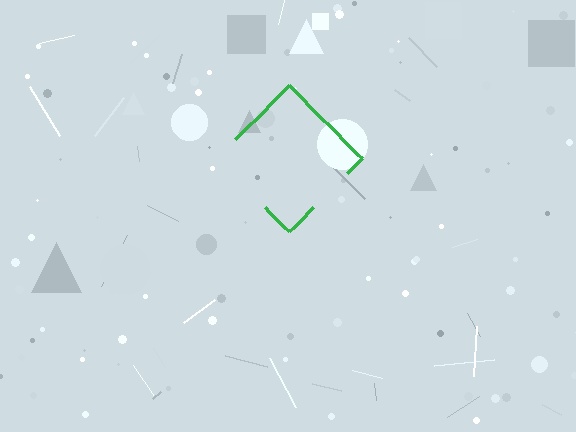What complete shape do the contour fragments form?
The contour fragments form a diamond.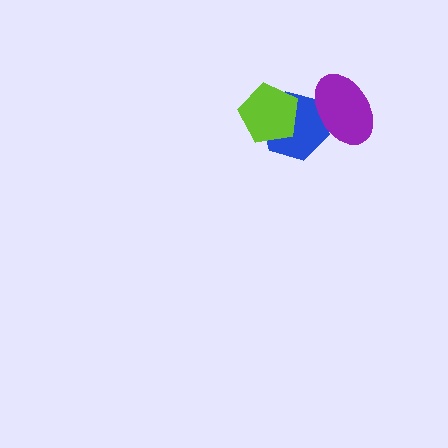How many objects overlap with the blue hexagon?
2 objects overlap with the blue hexagon.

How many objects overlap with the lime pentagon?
1 object overlaps with the lime pentagon.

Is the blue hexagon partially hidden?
Yes, it is partially covered by another shape.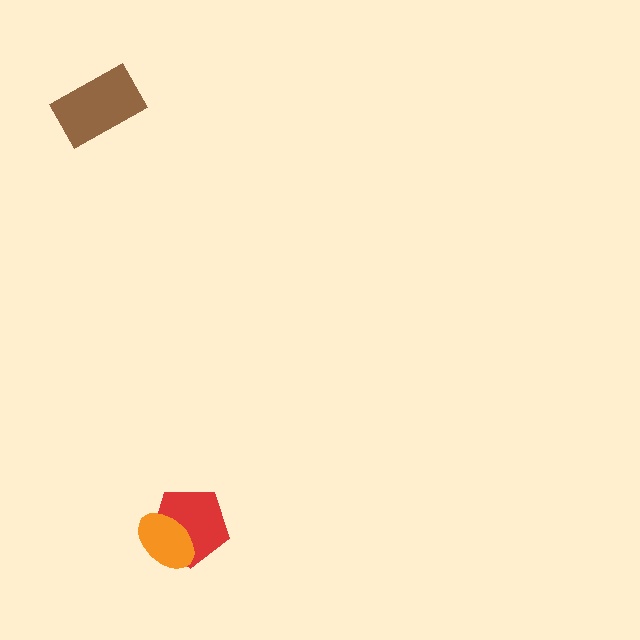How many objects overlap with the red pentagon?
1 object overlaps with the red pentagon.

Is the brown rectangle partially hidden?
No, no other shape covers it.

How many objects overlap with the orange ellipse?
1 object overlaps with the orange ellipse.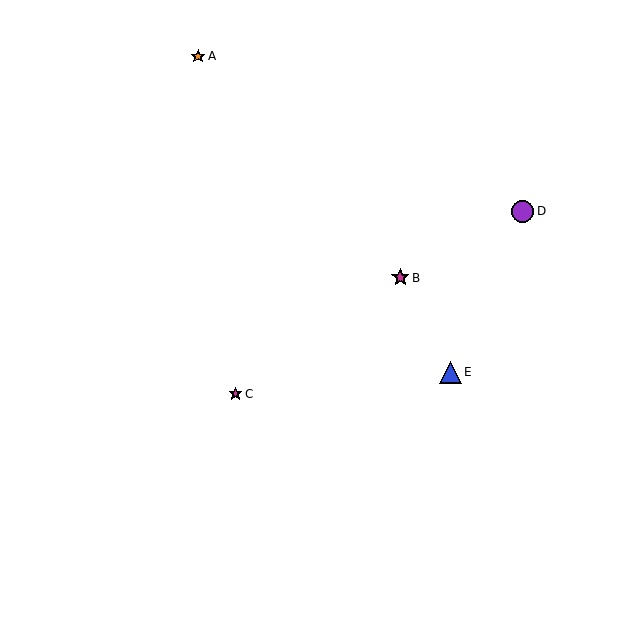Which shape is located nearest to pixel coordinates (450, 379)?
The blue triangle (labeled E) at (451, 372) is nearest to that location.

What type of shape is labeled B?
Shape B is a magenta star.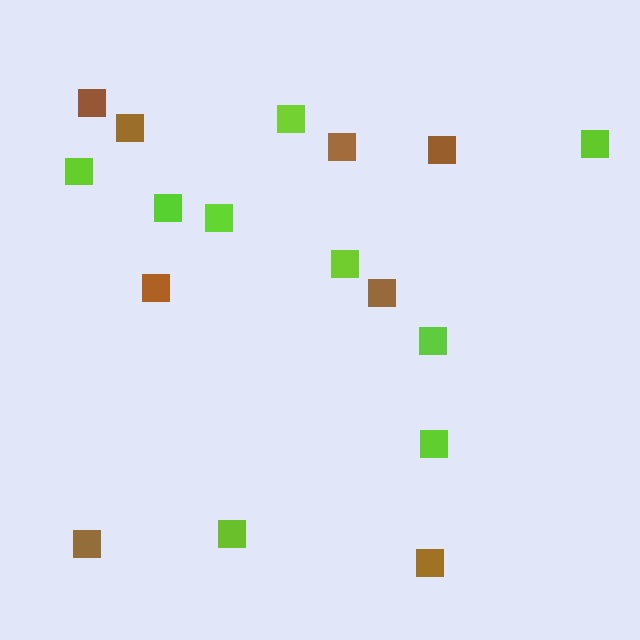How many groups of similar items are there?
There are 2 groups: one group of lime squares (9) and one group of brown squares (8).